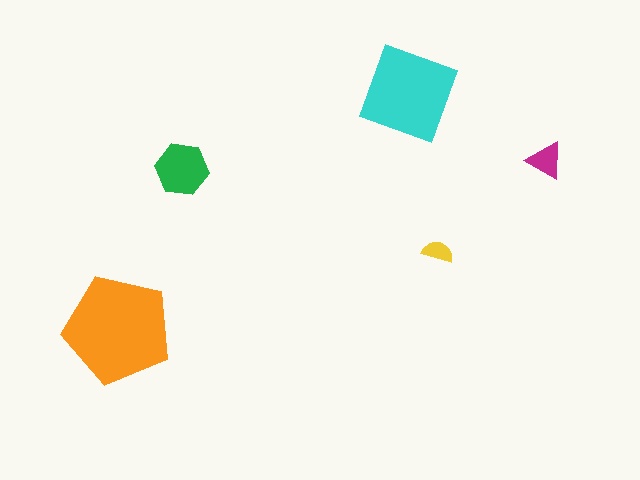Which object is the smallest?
The yellow semicircle.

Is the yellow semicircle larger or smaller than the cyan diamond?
Smaller.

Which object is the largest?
The orange pentagon.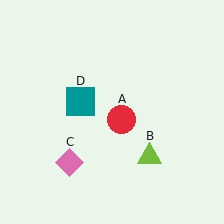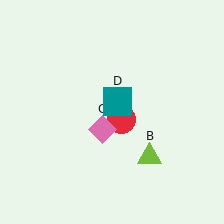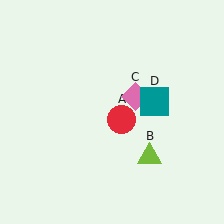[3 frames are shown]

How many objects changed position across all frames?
2 objects changed position: pink diamond (object C), teal square (object D).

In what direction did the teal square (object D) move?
The teal square (object D) moved right.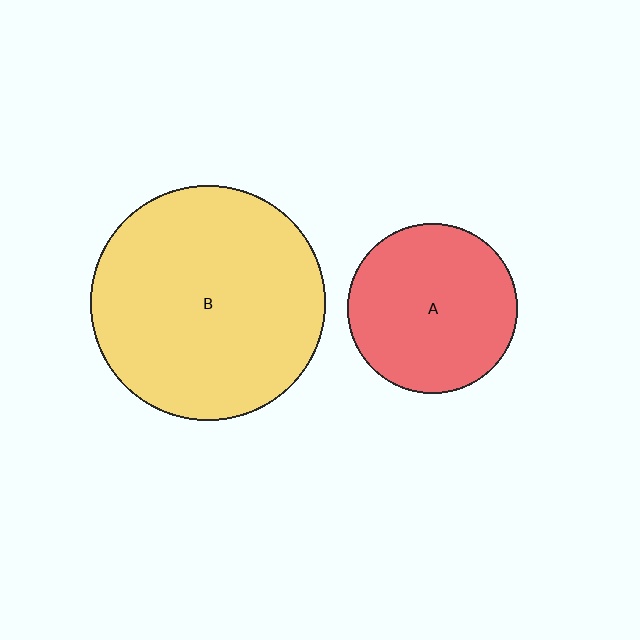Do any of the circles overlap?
No, none of the circles overlap.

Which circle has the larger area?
Circle B (yellow).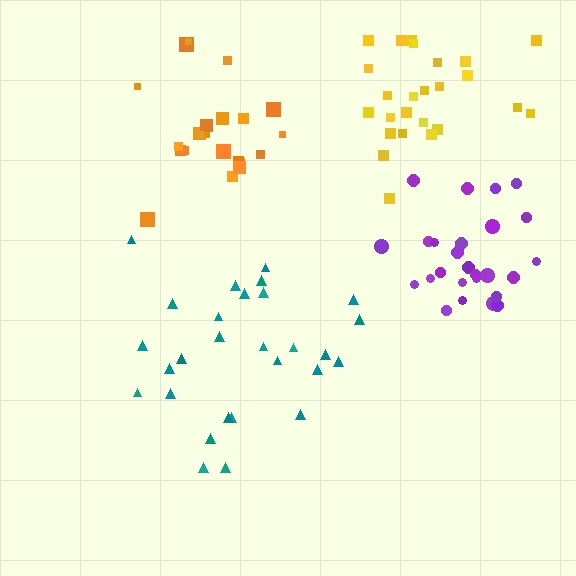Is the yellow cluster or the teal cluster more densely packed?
Yellow.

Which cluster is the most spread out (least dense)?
Teal.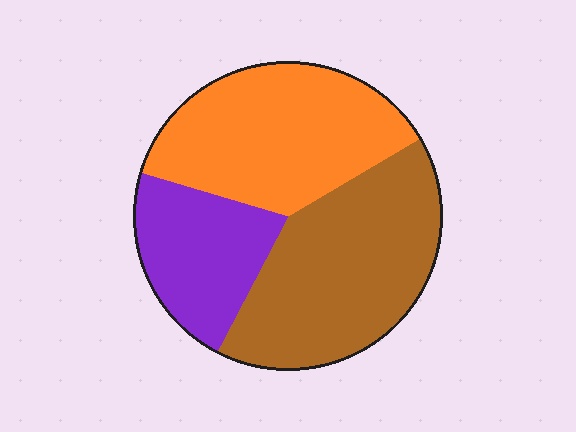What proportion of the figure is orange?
Orange covers roughly 35% of the figure.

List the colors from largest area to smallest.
From largest to smallest: brown, orange, purple.